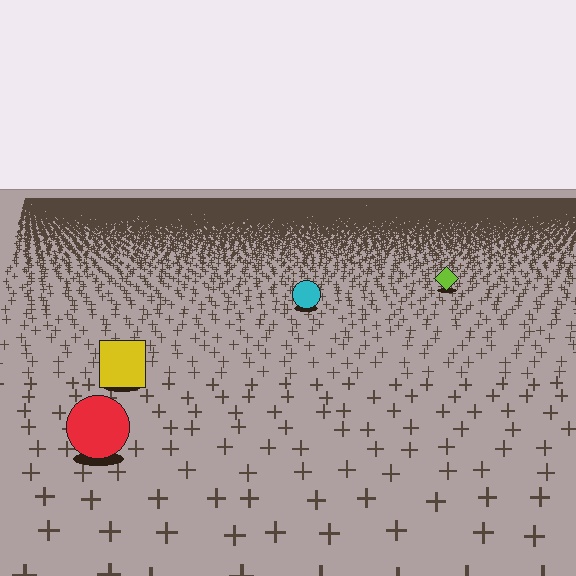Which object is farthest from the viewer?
The lime diamond is farthest from the viewer. It appears smaller and the ground texture around it is denser.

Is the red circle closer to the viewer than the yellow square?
Yes. The red circle is closer — you can tell from the texture gradient: the ground texture is coarser near it.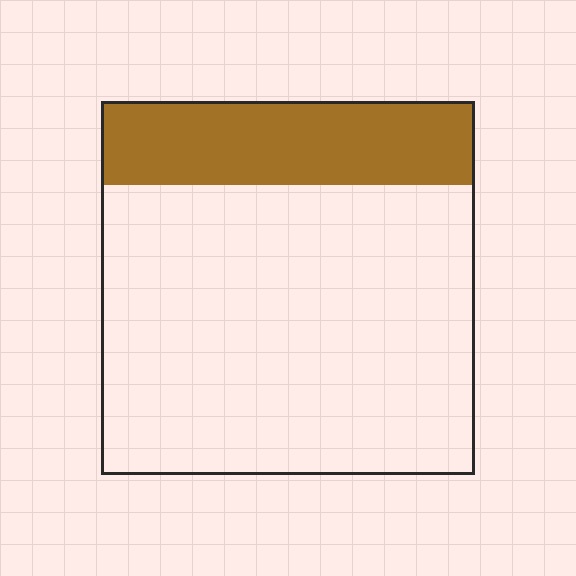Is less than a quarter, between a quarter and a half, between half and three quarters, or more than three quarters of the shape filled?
Less than a quarter.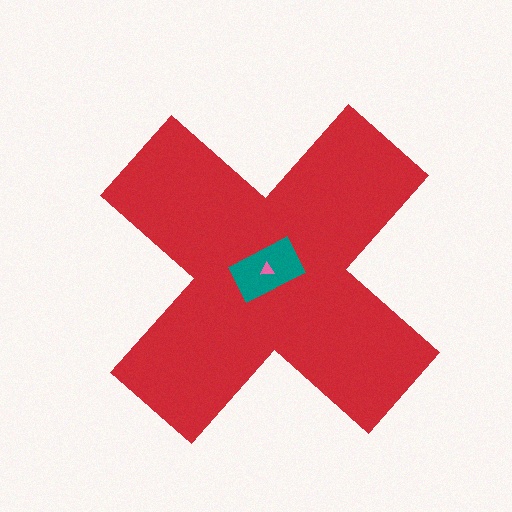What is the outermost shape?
The red cross.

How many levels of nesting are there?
3.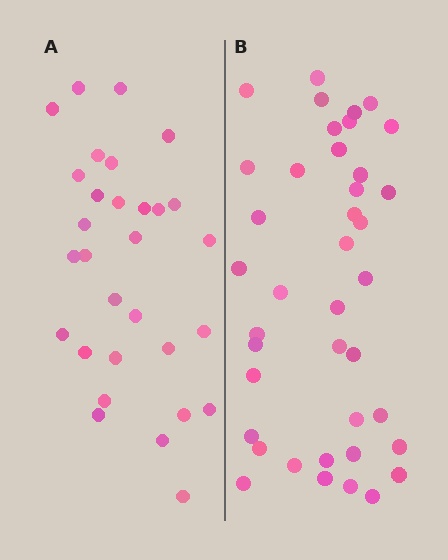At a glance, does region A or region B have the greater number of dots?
Region B (the right region) has more dots.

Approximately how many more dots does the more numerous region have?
Region B has roughly 10 or so more dots than region A.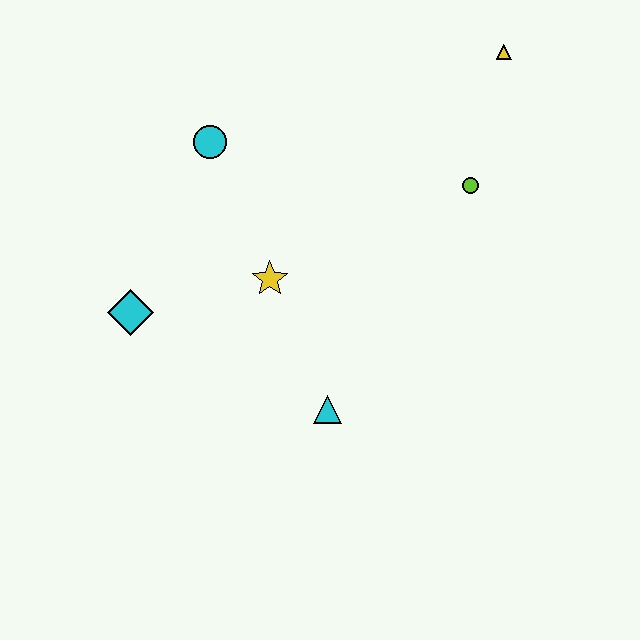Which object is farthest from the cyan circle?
The yellow triangle is farthest from the cyan circle.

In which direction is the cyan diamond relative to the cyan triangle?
The cyan diamond is to the left of the cyan triangle.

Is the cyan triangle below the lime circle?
Yes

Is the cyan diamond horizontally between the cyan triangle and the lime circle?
No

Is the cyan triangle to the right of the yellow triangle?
No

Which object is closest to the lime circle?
The yellow triangle is closest to the lime circle.